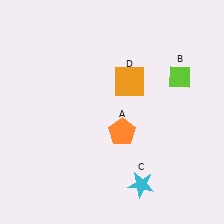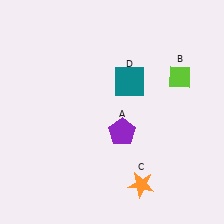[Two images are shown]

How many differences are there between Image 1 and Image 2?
There are 3 differences between the two images.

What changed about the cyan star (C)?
In Image 1, C is cyan. In Image 2, it changed to orange.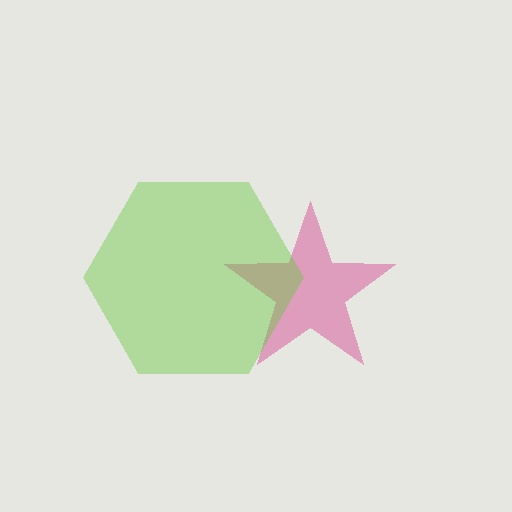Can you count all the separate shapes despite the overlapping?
Yes, there are 2 separate shapes.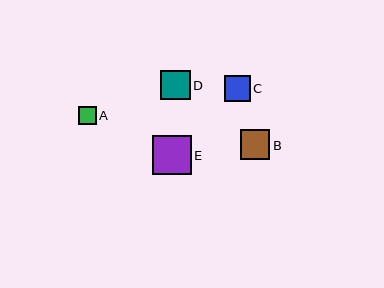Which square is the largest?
Square E is the largest with a size of approximately 39 pixels.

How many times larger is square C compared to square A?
Square C is approximately 1.5 times the size of square A.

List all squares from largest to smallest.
From largest to smallest: E, D, B, C, A.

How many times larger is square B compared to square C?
Square B is approximately 1.1 times the size of square C.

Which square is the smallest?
Square A is the smallest with a size of approximately 18 pixels.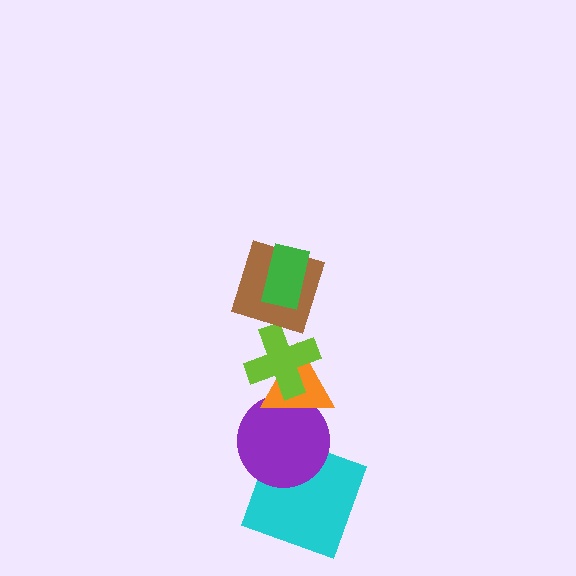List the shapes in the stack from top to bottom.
From top to bottom: the green rectangle, the brown square, the lime cross, the orange triangle, the purple circle, the cyan square.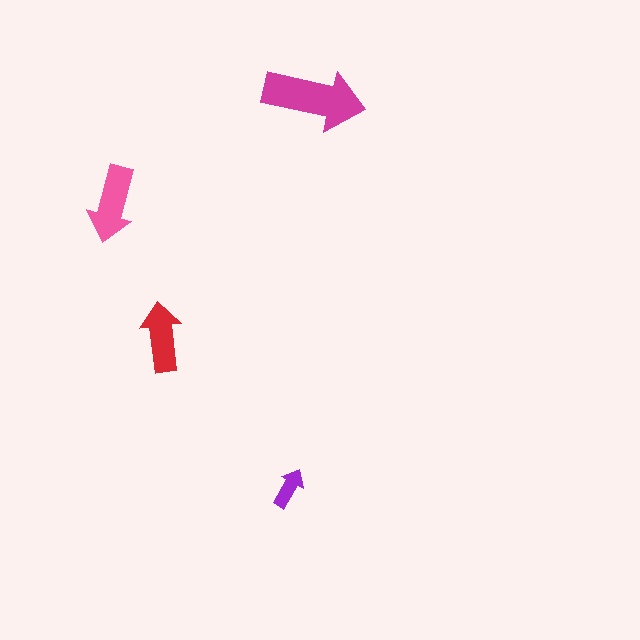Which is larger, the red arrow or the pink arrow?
The pink one.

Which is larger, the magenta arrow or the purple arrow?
The magenta one.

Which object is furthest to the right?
The magenta arrow is rightmost.